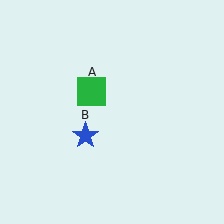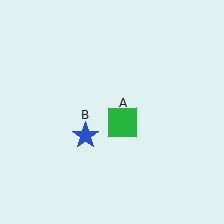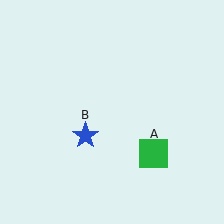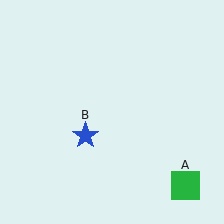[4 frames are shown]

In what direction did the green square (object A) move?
The green square (object A) moved down and to the right.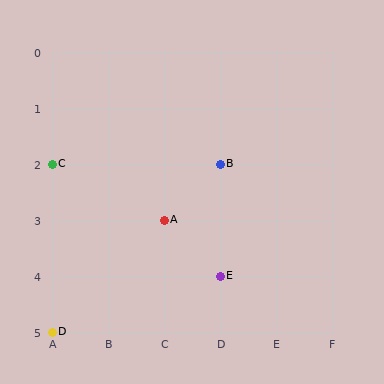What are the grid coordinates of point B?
Point B is at grid coordinates (D, 2).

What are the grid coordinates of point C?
Point C is at grid coordinates (A, 2).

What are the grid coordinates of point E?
Point E is at grid coordinates (D, 4).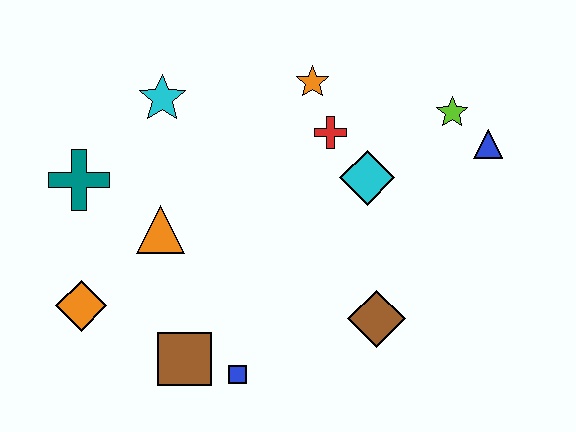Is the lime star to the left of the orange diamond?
No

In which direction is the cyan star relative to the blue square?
The cyan star is above the blue square.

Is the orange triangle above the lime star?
No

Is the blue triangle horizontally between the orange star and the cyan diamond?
No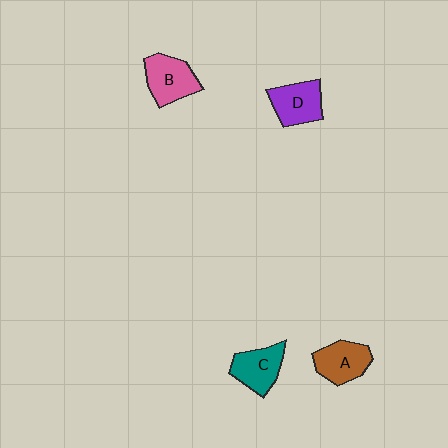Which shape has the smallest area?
Shape A (brown).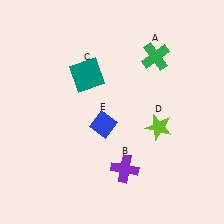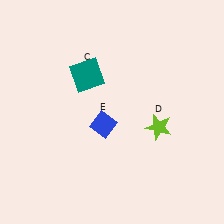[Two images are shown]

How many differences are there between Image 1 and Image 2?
There are 2 differences between the two images.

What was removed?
The green cross (A), the purple cross (B) were removed in Image 2.